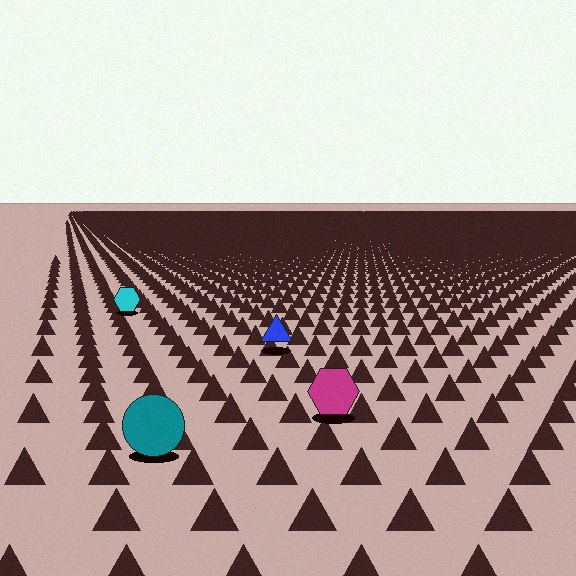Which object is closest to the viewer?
The teal circle is closest. The texture marks near it are larger and more spread out.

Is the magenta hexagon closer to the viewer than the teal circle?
No. The teal circle is closer — you can tell from the texture gradient: the ground texture is coarser near it.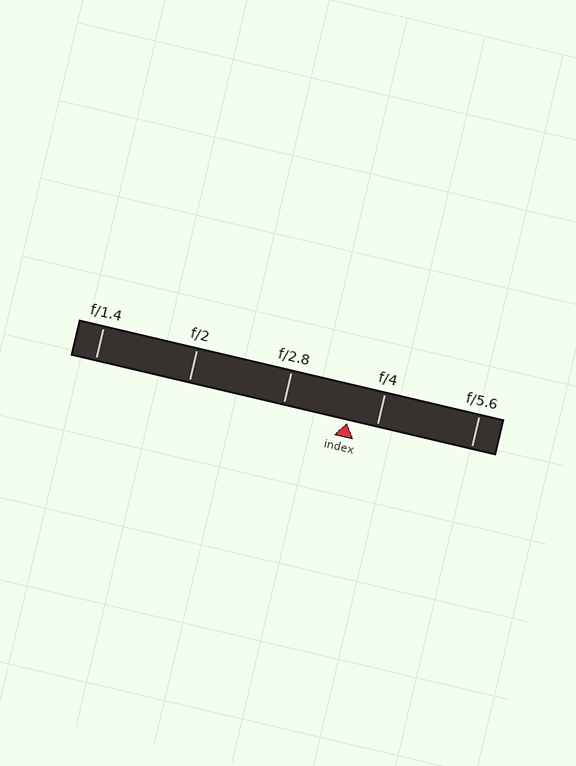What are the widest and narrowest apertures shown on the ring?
The widest aperture shown is f/1.4 and the narrowest is f/5.6.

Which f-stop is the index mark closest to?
The index mark is closest to f/4.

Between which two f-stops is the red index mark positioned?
The index mark is between f/2.8 and f/4.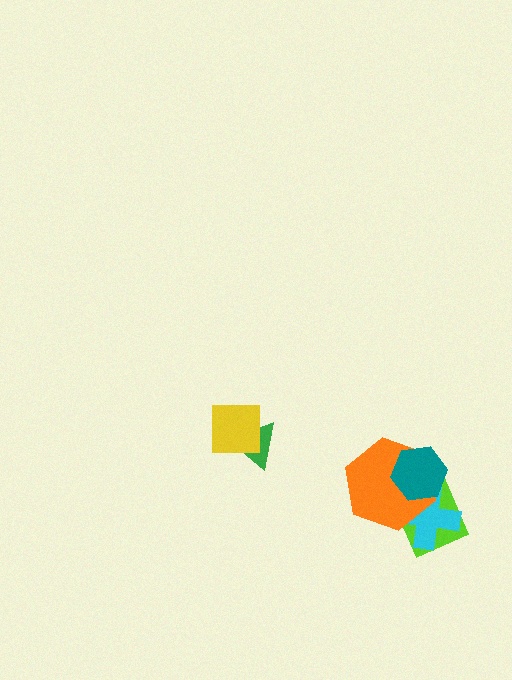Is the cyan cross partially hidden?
Yes, it is partially covered by another shape.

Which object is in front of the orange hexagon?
The teal hexagon is in front of the orange hexagon.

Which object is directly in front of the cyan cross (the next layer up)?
The orange hexagon is directly in front of the cyan cross.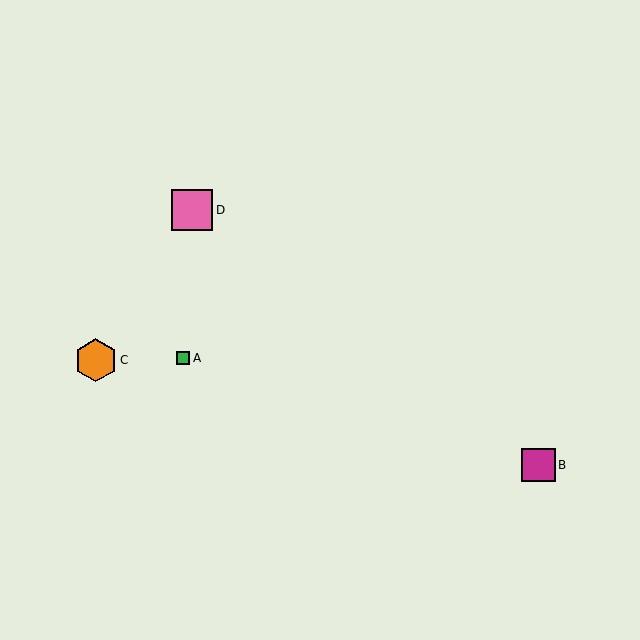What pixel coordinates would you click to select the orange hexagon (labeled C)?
Click at (96, 360) to select the orange hexagon C.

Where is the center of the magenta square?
The center of the magenta square is at (538, 465).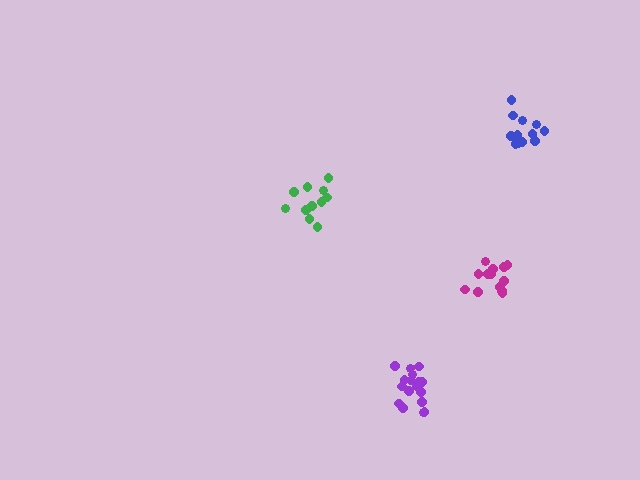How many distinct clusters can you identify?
There are 4 distinct clusters.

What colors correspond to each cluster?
The clusters are colored: green, magenta, purple, blue.